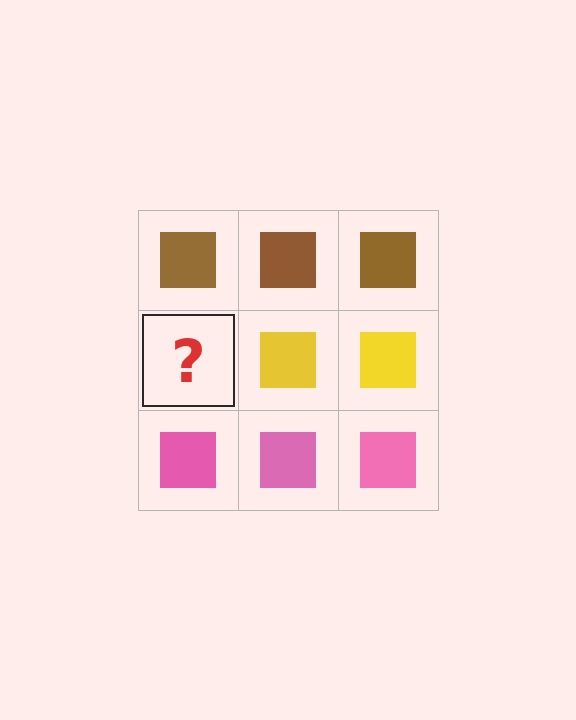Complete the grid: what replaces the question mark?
The question mark should be replaced with a yellow square.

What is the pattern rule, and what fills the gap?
The rule is that each row has a consistent color. The gap should be filled with a yellow square.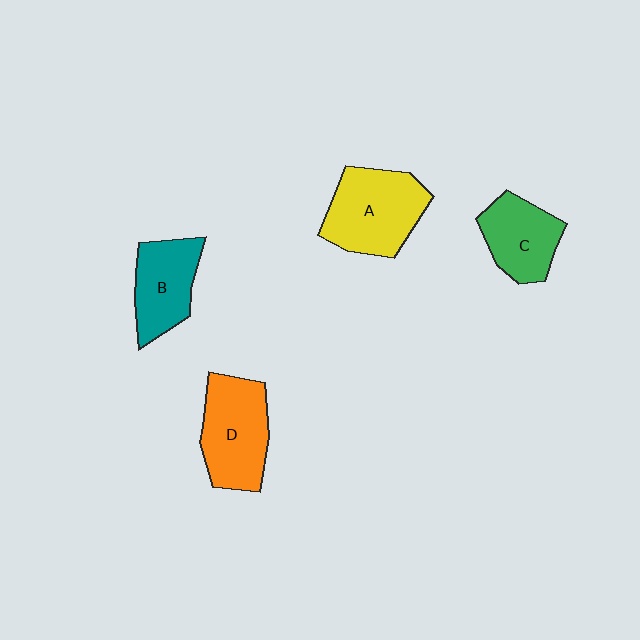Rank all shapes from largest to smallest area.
From largest to smallest: A (yellow), D (orange), B (teal), C (green).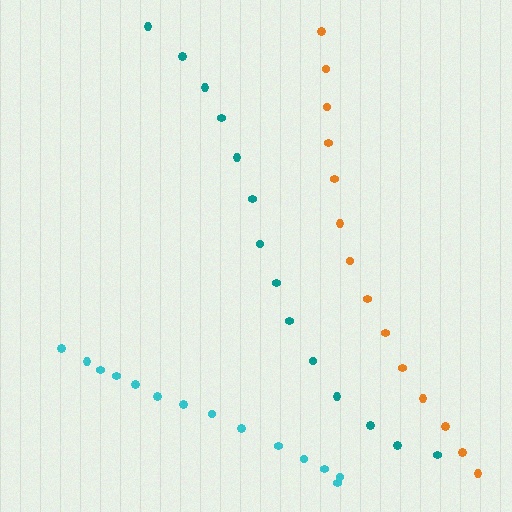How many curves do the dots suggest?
There are 3 distinct paths.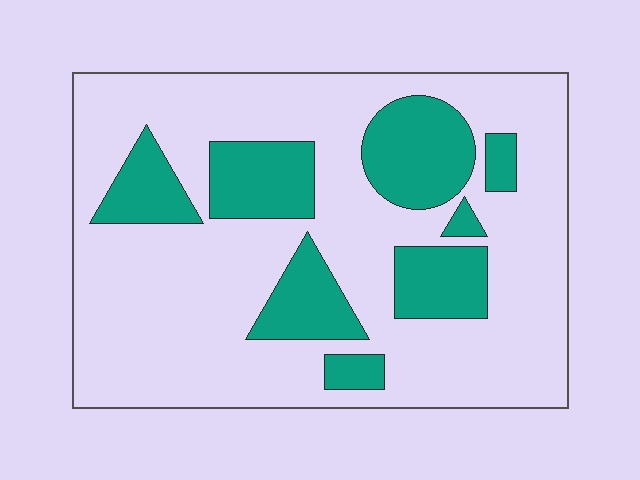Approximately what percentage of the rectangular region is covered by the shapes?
Approximately 25%.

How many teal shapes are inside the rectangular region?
8.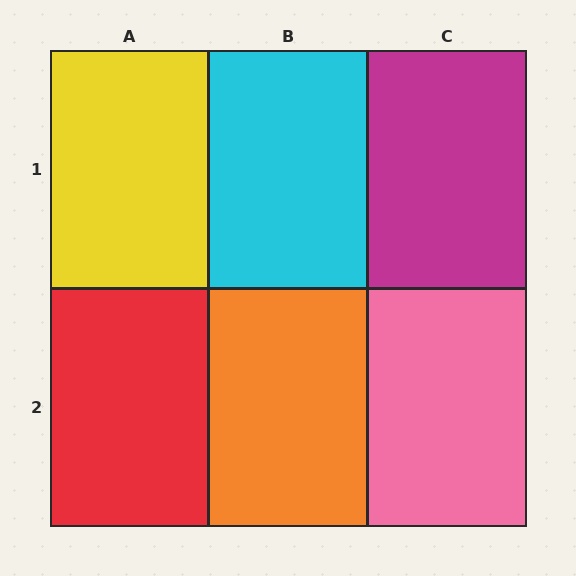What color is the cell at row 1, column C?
Magenta.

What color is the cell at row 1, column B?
Cyan.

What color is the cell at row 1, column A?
Yellow.